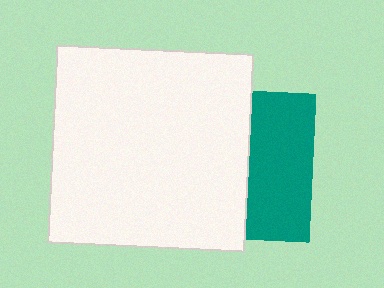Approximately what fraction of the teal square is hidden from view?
Roughly 57% of the teal square is hidden behind the white square.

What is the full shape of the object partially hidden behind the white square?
The partially hidden object is a teal square.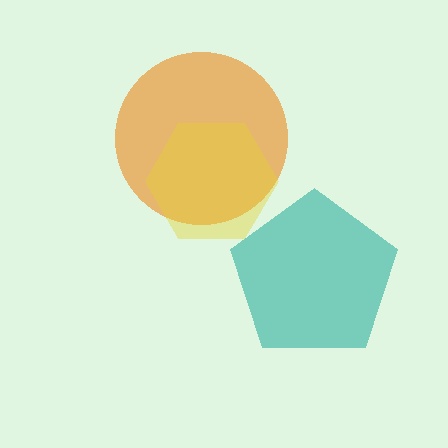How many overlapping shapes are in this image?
There are 3 overlapping shapes in the image.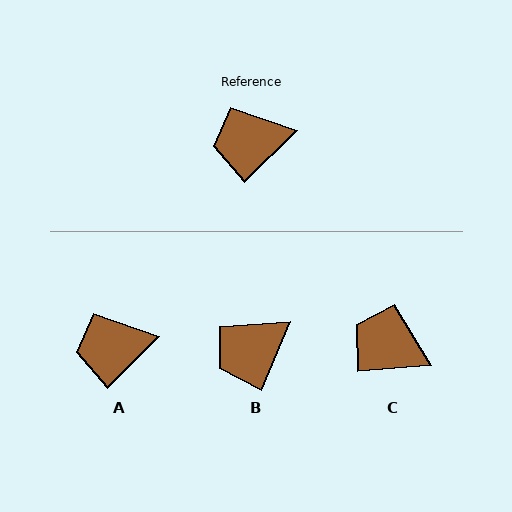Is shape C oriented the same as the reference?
No, it is off by about 40 degrees.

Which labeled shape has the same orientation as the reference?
A.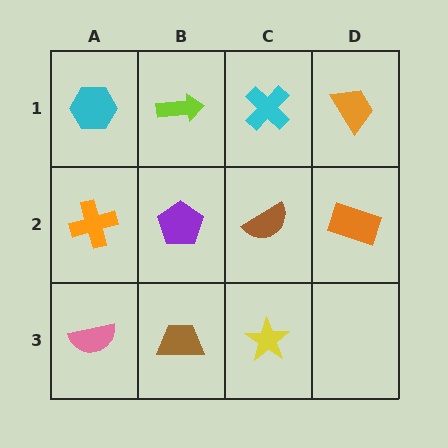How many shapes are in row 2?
4 shapes.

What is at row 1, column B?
A lime arrow.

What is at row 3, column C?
A yellow star.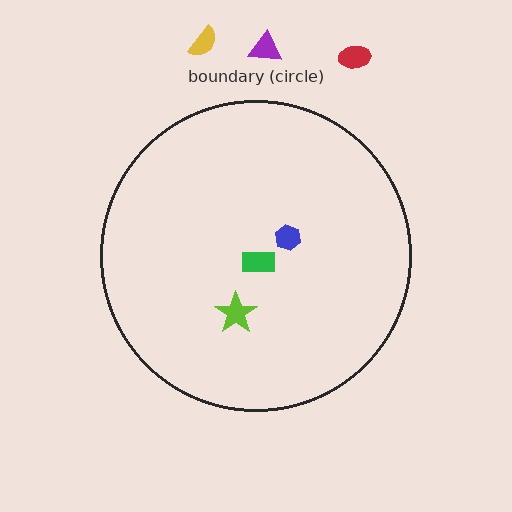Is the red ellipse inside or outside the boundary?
Outside.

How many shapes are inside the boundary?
3 inside, 3 outside.